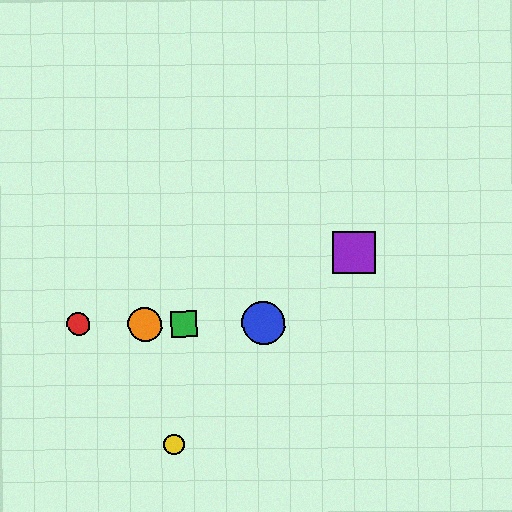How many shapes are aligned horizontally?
4 shapes (the red circle, the blue circle, the green square, the orange circle) are aligned horizontally.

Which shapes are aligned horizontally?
The red circle, the blue circle, the green square, the orange circle are aligned horizontally.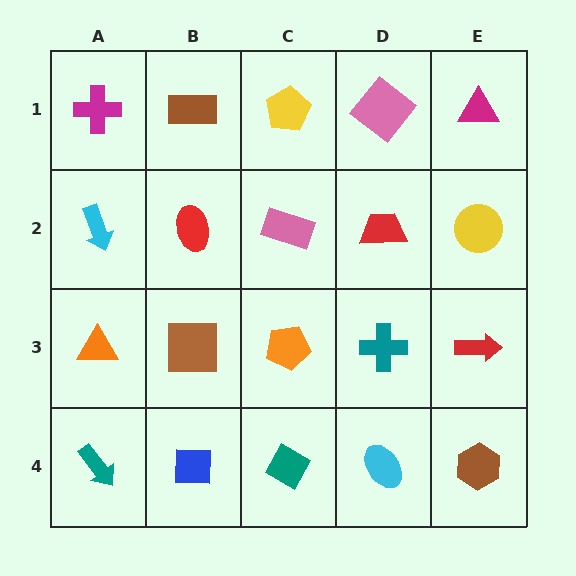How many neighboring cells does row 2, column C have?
4.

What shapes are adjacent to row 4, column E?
A red arrow (row 3, column E), a cyan ellipse (row 4, column D).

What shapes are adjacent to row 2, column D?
A pink diamond (row 1, column D), a teal cross (row 3, column D), a pink rectangle (row 2, column C), a yellow circle (row 2, column E).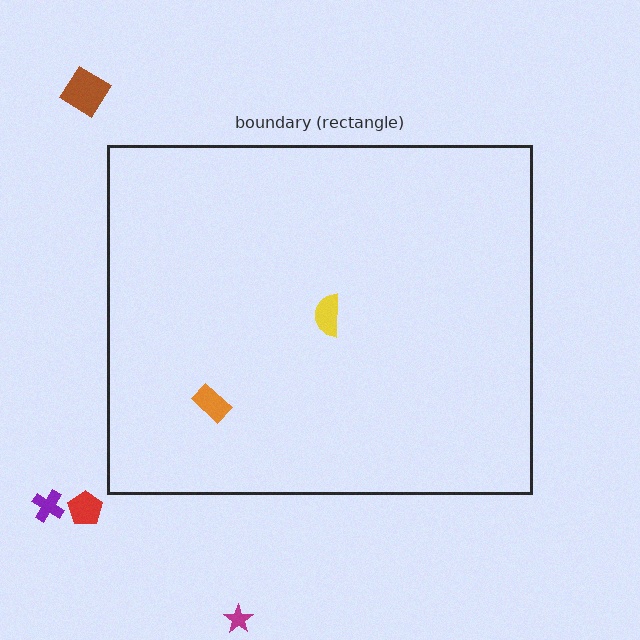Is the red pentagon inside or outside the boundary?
Outside.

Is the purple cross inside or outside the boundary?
Outside.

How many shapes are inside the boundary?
2 inside, 4 outside.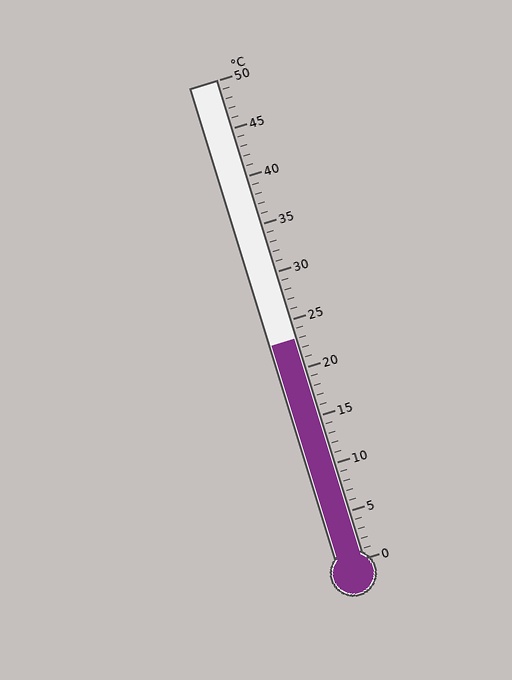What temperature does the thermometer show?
The thermometer shows approximately 23°C.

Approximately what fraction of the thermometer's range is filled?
The thermometer is filled to approximately 45% of its range.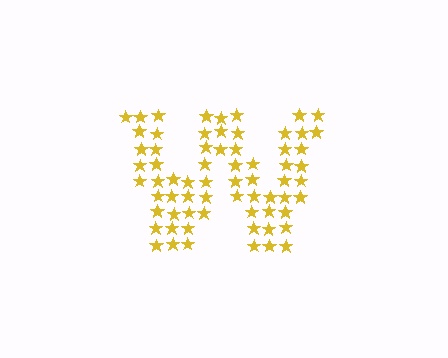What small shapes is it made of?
It is made of small stars.